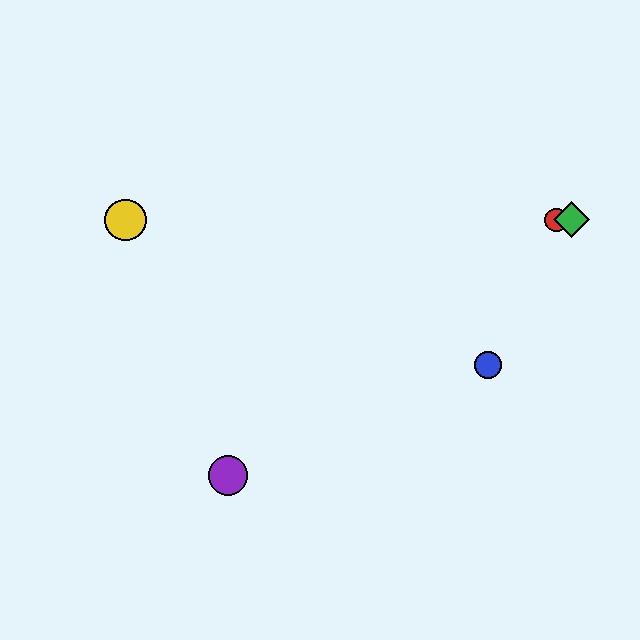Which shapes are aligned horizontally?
The red circle, the green diamond, the yellow circle are aligned horizontally.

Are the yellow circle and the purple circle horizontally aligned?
No, the yellow circle is at y≈220 and the purple circle is at y≈475.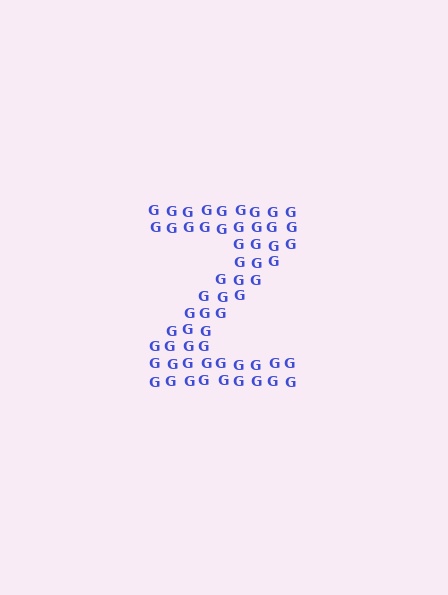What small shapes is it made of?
It is made of small letter G's.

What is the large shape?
The large shape is the letter Z.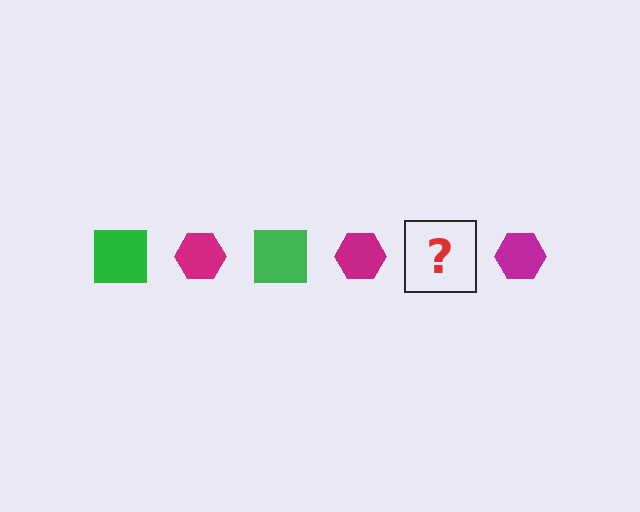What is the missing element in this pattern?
The missing element is a green square.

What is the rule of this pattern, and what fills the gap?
The rule is that the pattern alternates between green square and magenta hexagon. The gap should be filled with a green square.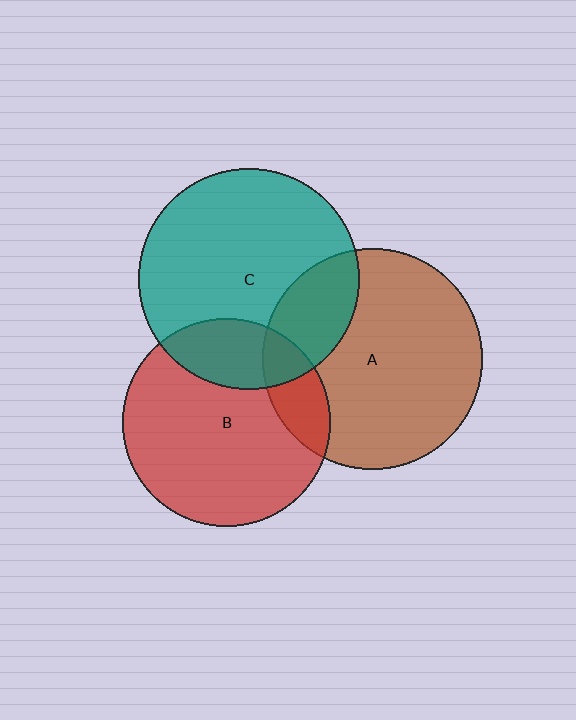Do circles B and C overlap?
Yes.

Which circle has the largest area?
Circle C (teal).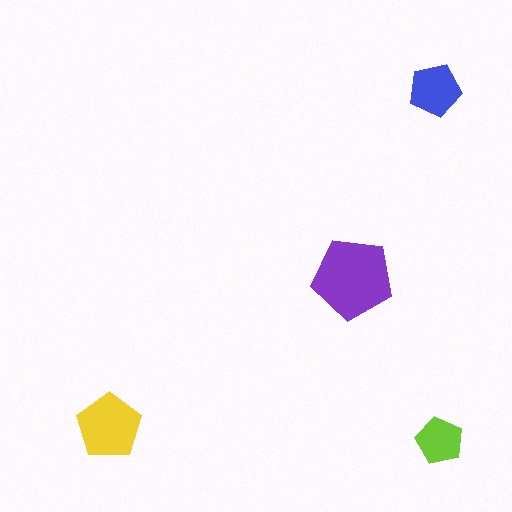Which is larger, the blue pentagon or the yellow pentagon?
The yellow one.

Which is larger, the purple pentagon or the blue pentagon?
The purple one.